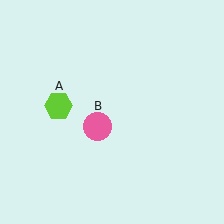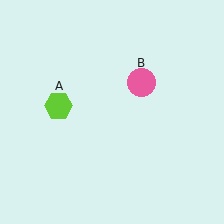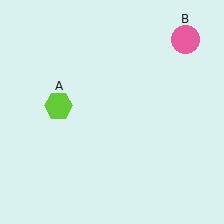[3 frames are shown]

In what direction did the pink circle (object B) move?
The pink circle (object B) moved up and to the right.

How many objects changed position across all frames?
1 object changed position: pink circle (object B).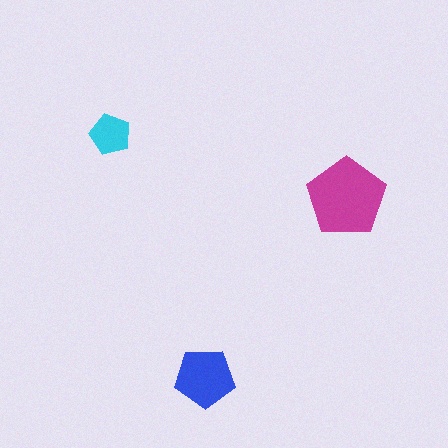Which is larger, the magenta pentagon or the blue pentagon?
The magenta one.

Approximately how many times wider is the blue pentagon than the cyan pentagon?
About 1.5 times wider.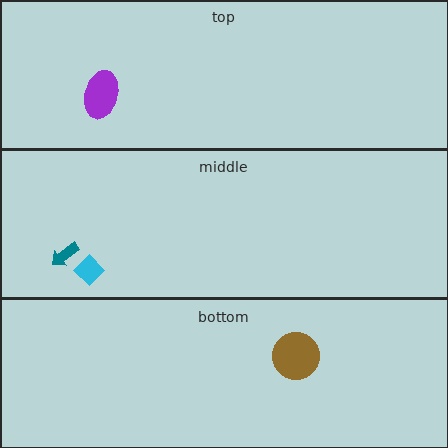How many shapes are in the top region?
1.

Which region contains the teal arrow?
The middle region.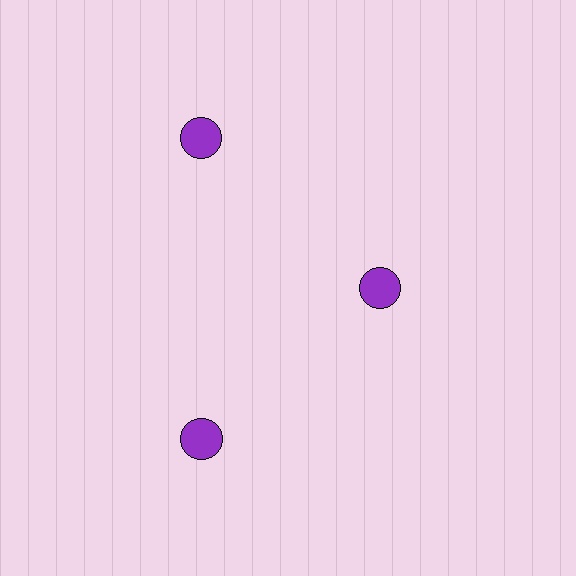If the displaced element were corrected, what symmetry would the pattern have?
It would have 3-fold rotational symmetry — the pattern would map onto itself every 120 degrees.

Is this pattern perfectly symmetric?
No. The 3 purple circles are arranged in a ring, but one element near the 3 o'clock position is pulled inward toward the center, breaking the 3-fold rotational symmetry.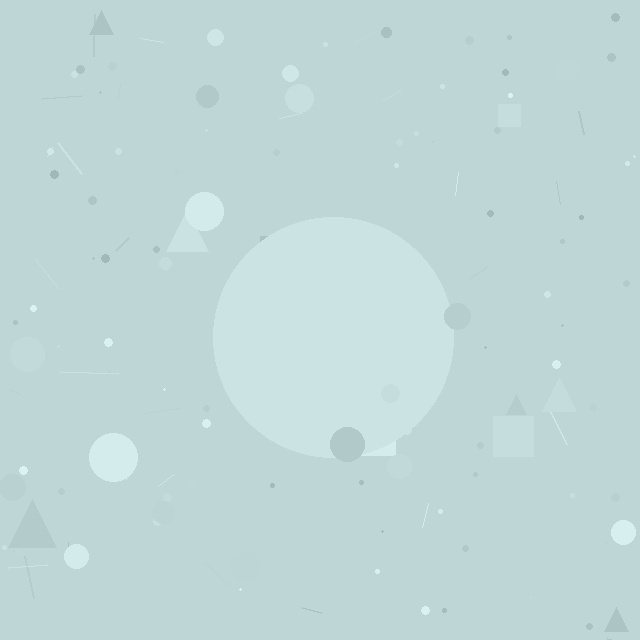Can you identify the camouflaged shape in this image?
The camouflaged shape is a circle.